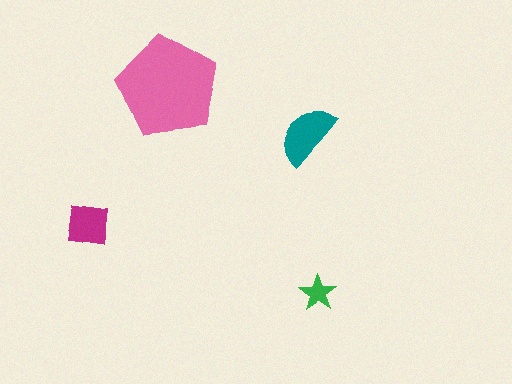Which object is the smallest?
The green star.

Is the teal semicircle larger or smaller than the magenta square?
Larger.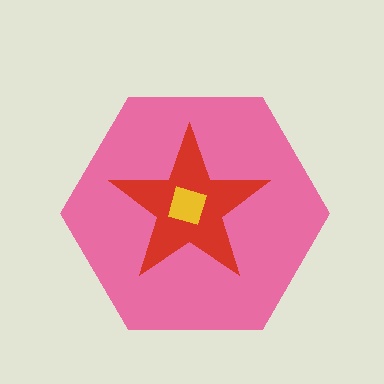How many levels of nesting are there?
3.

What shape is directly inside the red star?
The yellow diamond.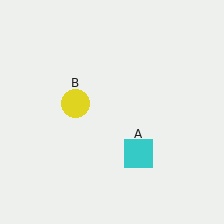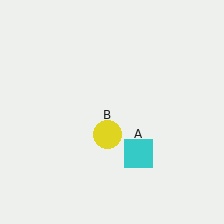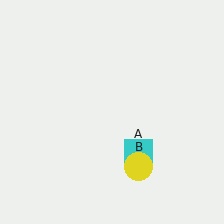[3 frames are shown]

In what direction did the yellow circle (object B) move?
The yellow circle (object B) moved down and to the right.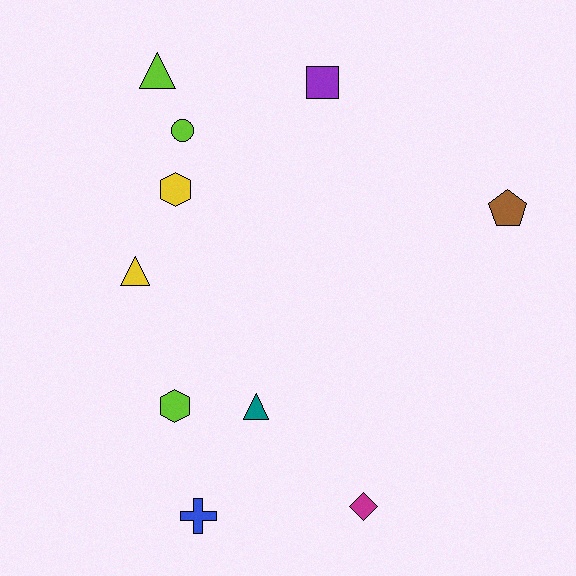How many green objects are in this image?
There are no green objects.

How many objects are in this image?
There are 10 objects.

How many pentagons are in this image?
There is 1 pentagon.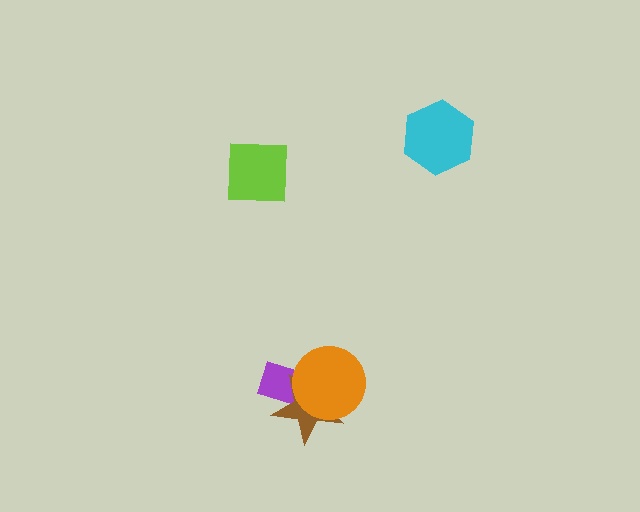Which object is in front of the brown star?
The orange circle is in front of the brown star.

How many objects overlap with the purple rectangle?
2 objects overlap with the purple rectangle.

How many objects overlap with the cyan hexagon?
0 objects overlap with the cyan hexagon.